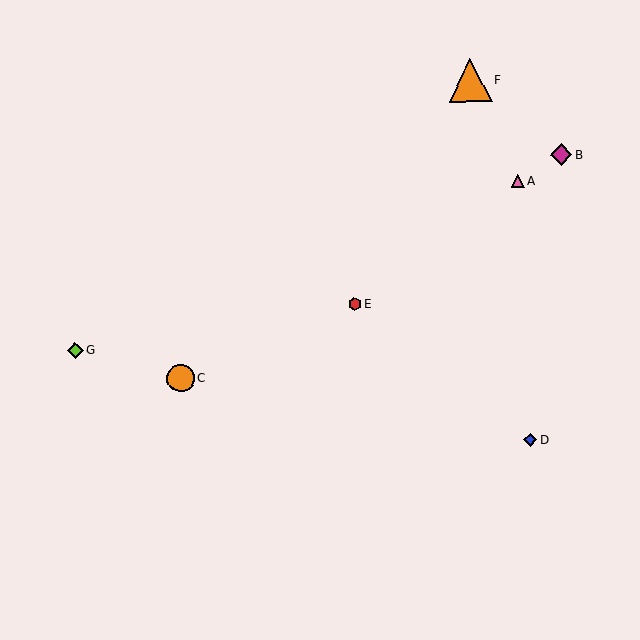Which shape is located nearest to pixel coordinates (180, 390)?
The orange circle (labeled C) at (181, 378) is nearest to that location.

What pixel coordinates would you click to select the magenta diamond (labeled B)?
Click at (562, 155) to select the magenta diamond B.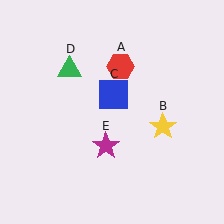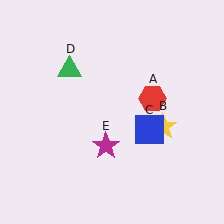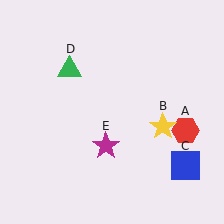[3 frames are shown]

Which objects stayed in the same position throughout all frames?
Yellow star (object B) and green triangle (object D) and magenta star (object E) remained stationary.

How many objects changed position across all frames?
2 objects changed position: red hexagon (object A), blue square (object C).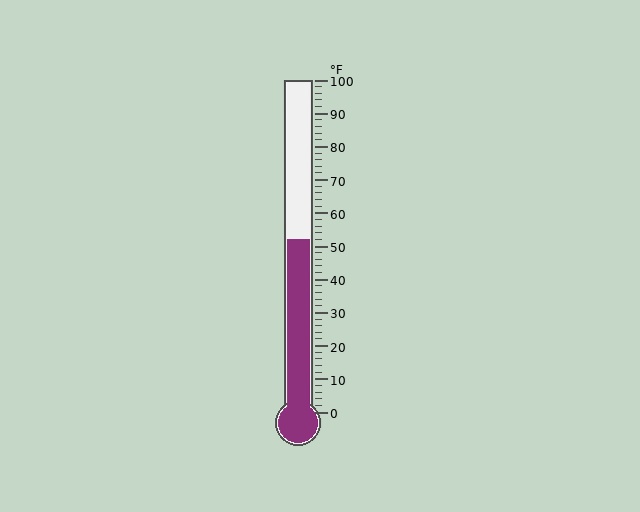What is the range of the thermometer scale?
The thermometer scale ranges from 0°F to 100°F.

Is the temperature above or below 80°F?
The temperature is below 80°F.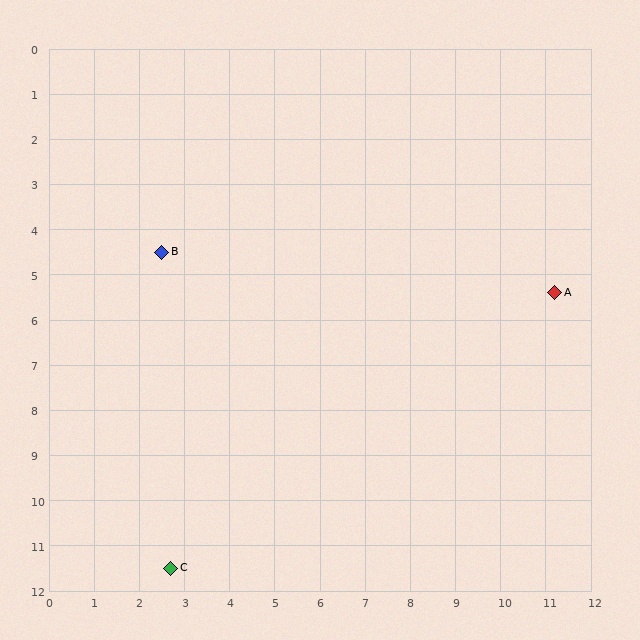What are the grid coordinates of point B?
Point B is at approximately (2.5, 4.5).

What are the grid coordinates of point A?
Point A is at approximately (11.2, 5.4).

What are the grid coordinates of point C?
Point C is at approximately (2.7, 11.5).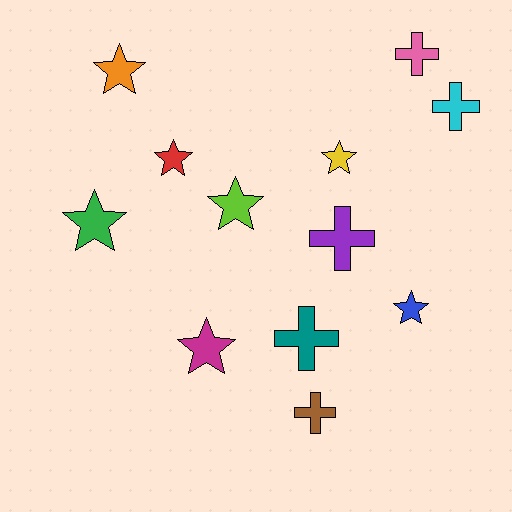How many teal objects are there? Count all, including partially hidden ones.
There is 1 teal object.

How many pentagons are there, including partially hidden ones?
There are no pentagons.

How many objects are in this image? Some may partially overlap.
There are 12 objects.